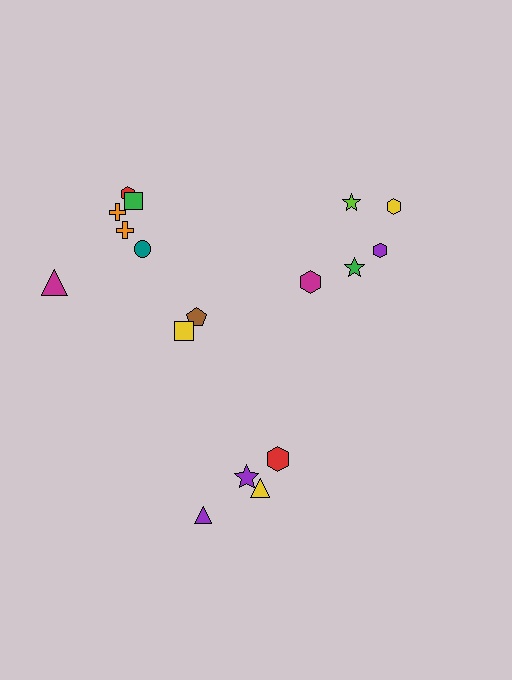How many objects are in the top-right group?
There are 5 objects.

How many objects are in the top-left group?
There are 8 objects.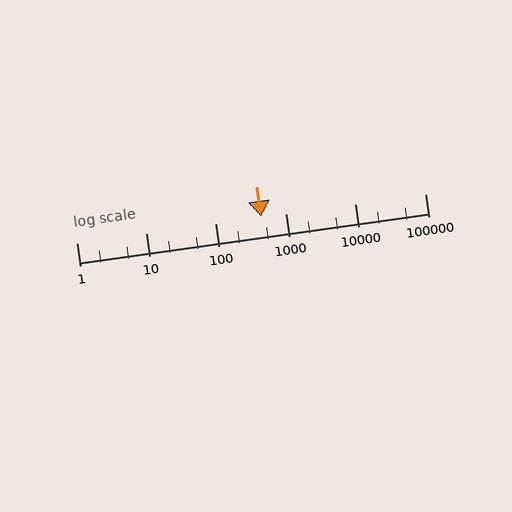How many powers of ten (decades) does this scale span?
The scale spans 5 decades, from 1 to 100000.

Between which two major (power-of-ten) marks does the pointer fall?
The pointer is between 100 and 1000.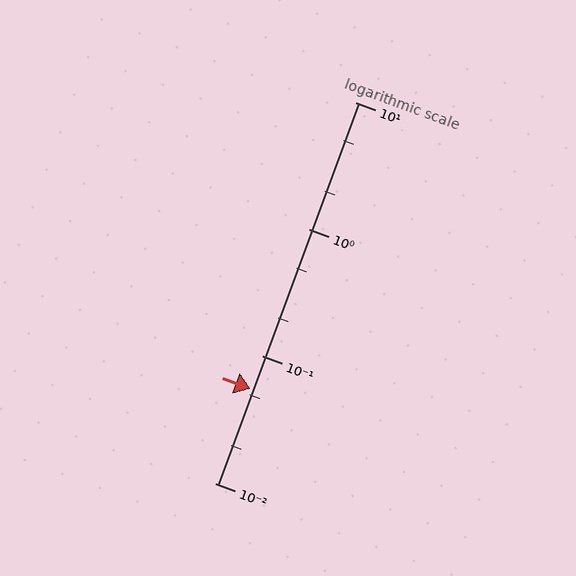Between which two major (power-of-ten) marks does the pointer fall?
The pointer is between 0.01 and 0.1.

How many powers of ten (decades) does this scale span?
The scale spans 3 decades, from 0.01 to 10.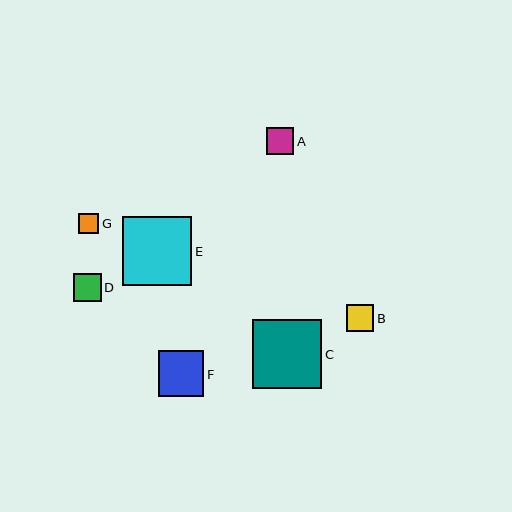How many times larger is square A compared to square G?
Square A is approximately 1.3 times the size of square G.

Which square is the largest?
Square E is the largest with a size of approximately 69 pixels.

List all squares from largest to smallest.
From largest to smallest: E, C, F, D, B, A, G.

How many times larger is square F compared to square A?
Square F is approximately 1.7 times the size of square A.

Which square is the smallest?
Square G is the smallest with a size of approximately 20 pixels.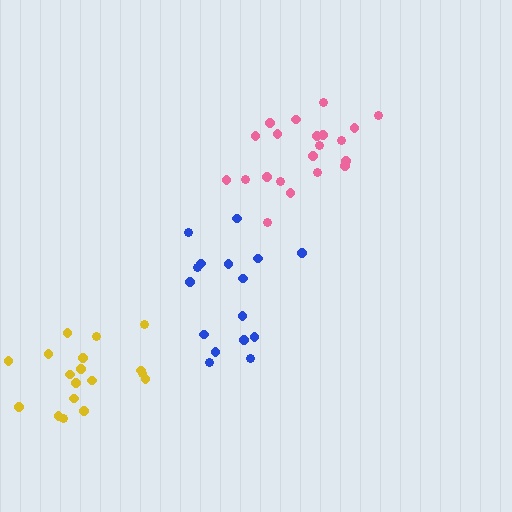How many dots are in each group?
Group 1: 21 dots, Group 2: 18 dots, Group 3: 16 dots (55 total).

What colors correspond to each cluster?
The clusters are colored: pink, yellow, blue.